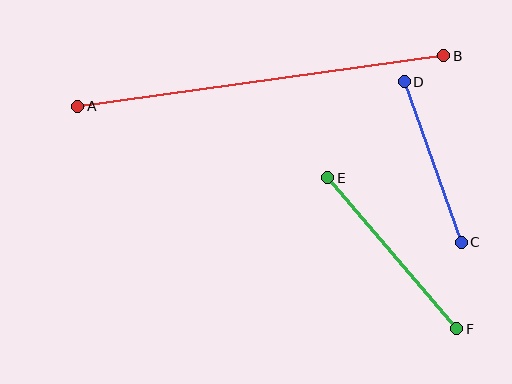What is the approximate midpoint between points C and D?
The midpoint is at approximately (433, 162) pixels.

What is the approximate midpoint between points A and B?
The midpoint is at approximately (261, 81) pixels.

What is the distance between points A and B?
The distance is approximately 370 pixels.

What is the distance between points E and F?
The distance is approximately 198 pixels.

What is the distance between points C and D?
The distance is approximately 170 pixels.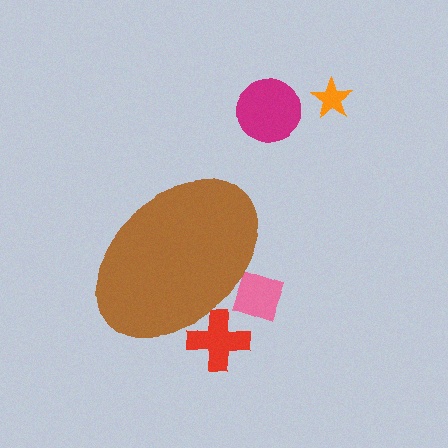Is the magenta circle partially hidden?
No, the magenta circle is fully visible.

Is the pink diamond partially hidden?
Yes, the pink diamond is partially hidden behind the brown ellipse.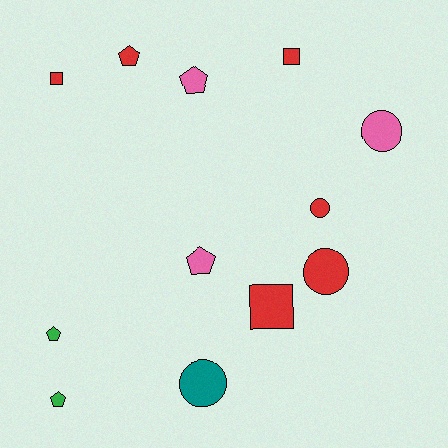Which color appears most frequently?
Red, with 6 objects.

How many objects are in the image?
There are 12 objects.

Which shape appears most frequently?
Pentagon, with 5 objects.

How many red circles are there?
There are 2 red circles.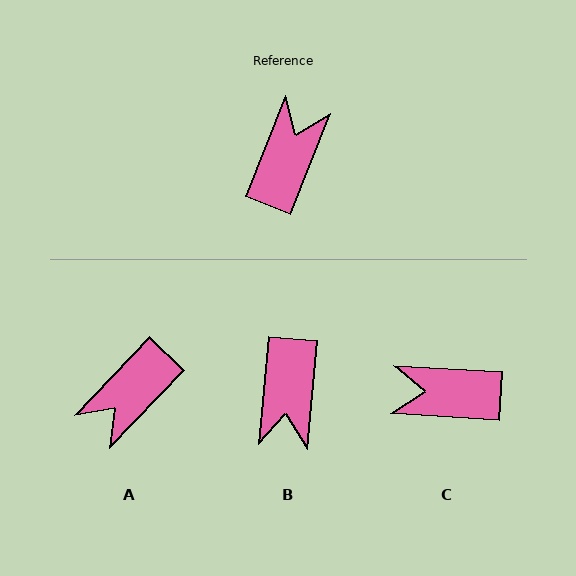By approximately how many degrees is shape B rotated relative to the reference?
Approximately 164 degrees clockwise.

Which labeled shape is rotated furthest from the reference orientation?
B, about 164 degrees away.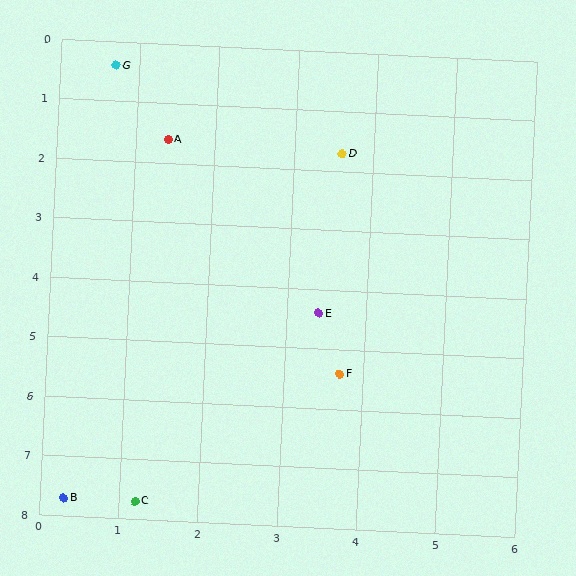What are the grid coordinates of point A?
Point A is at approximately (1.4, 1.6).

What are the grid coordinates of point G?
Point G is at approximately (0.7, 0.4).